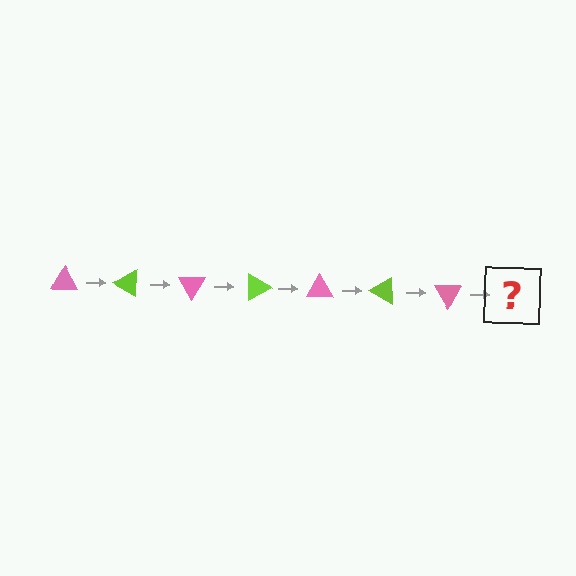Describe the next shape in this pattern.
It should be a lime triangle, rotated 210 degrees from the start.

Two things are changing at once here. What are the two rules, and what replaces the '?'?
The two rules are that it rotates 30 degrees each step and the color cycles through pink and lime. The '?' should be a lime triangle, rotated 210 degrees from the start.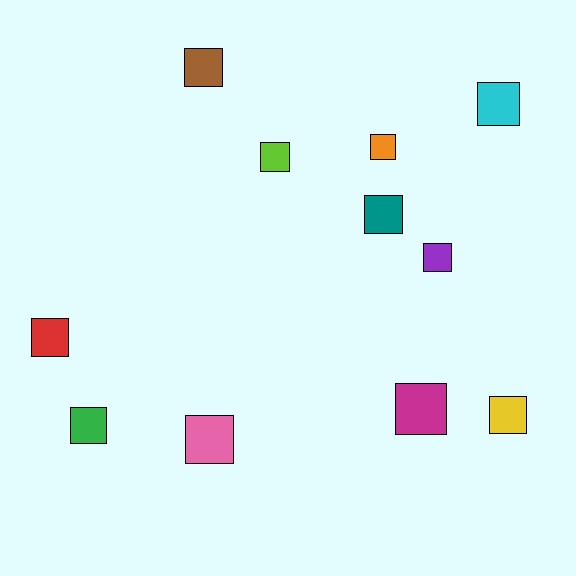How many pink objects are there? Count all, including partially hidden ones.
There is 1 pink object.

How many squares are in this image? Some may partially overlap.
There are 11 squares.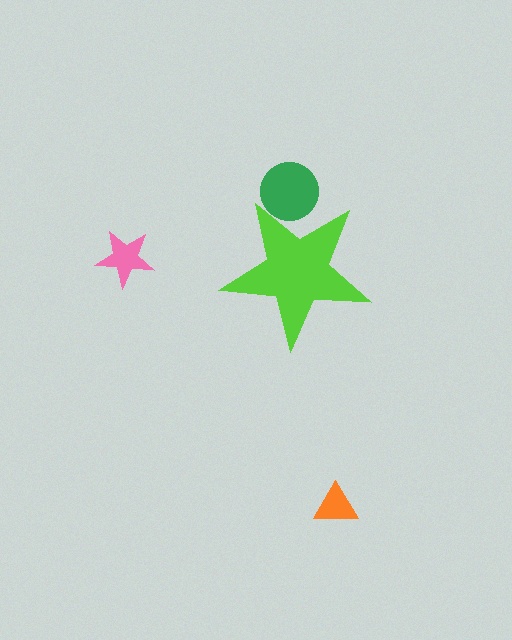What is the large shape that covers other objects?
A lime star.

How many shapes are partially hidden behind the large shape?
1 shape is partially hidden.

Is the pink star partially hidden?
No, the pink star is fully visible.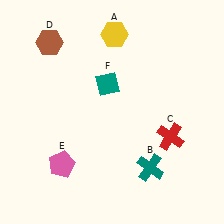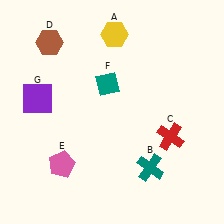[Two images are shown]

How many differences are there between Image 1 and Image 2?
There is 1 difference between the two images.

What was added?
A purple square (G) was added in Image 2.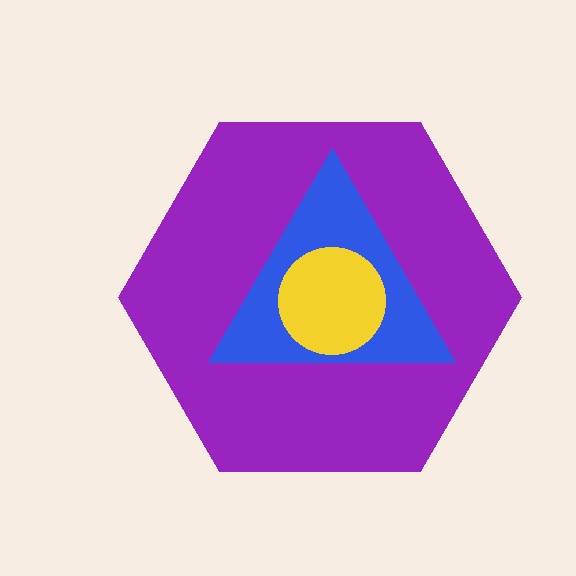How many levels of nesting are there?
3.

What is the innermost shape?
The yellow circle.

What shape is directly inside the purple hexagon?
The blue triangle.